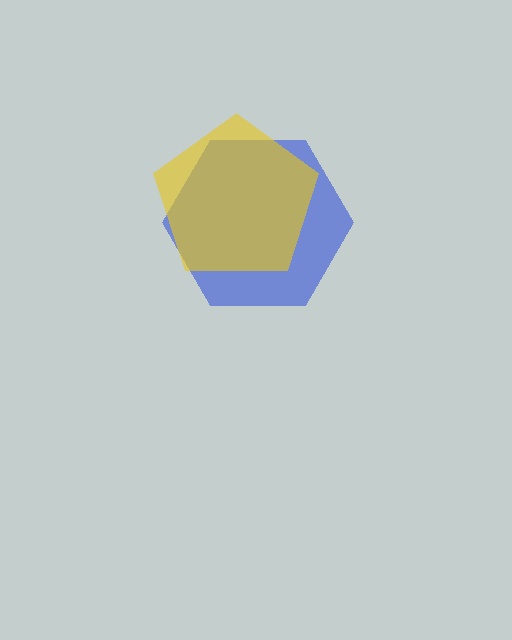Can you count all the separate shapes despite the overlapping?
Yes, there are 2 separate shapes.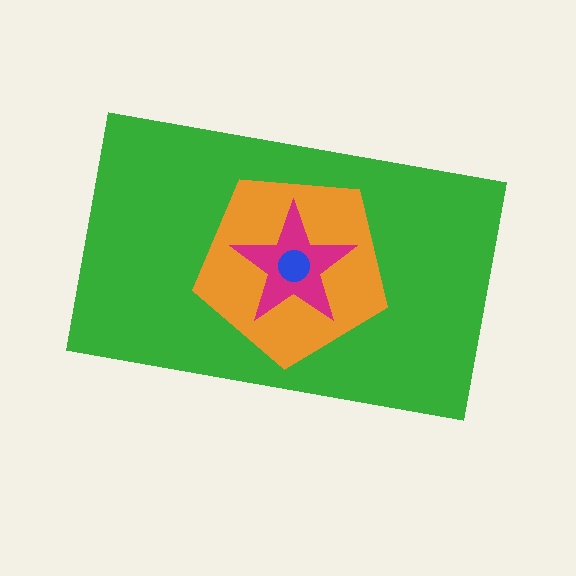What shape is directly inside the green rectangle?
The orange pentagon.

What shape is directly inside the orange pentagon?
The magenta star.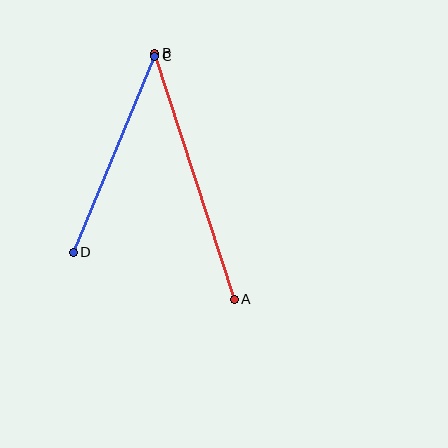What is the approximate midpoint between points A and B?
The midpoint is at approximately (194, 176) pixels.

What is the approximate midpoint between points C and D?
The midpoint is at approximately (114, 154) pixels.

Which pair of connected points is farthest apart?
Points A and B are farthest apart.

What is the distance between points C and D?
The distance is approximately 212 pixels.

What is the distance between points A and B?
The distance is approximately 258 pixels.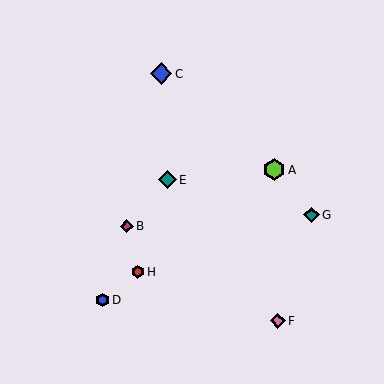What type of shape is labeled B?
Shape B is a magenta diamond.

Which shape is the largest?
The lime hexagon (labeled A) is the largest.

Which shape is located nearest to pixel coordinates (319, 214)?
The teal diamond (labeled G) at (312, 215) is nearest to that location.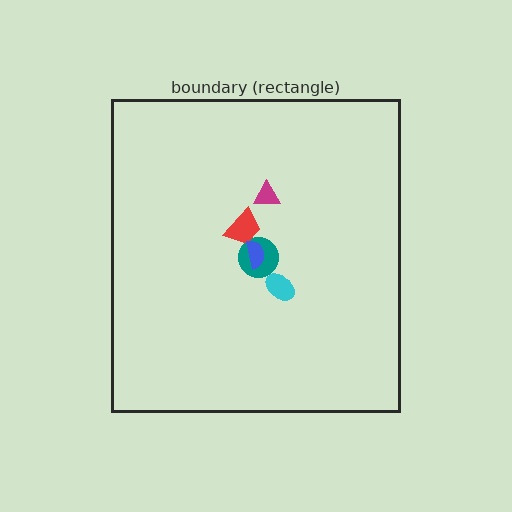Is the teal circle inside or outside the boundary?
Inside.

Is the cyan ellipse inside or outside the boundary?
Inside.